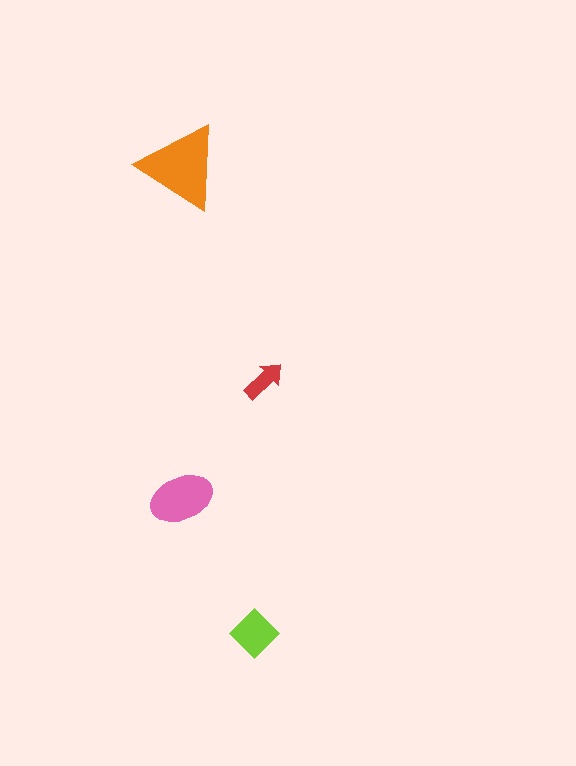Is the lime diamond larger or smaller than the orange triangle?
Smaller.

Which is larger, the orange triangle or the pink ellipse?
The orange triangle.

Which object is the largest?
The orange triangle.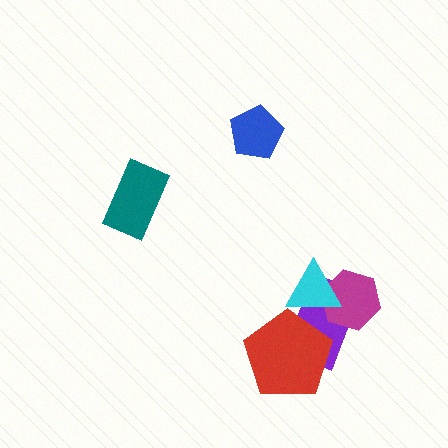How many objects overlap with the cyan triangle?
3 objects overlap with the cyan triangle.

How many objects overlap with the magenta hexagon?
2 objects overlap with the magenta hexagon.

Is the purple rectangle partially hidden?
Yes, it is partially covered by another shape.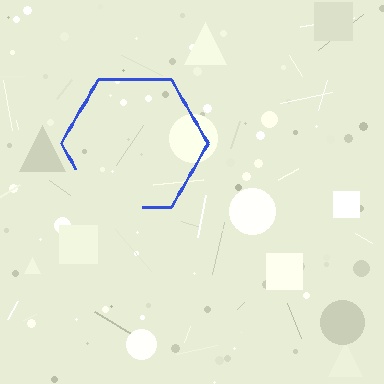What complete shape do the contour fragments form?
The contour fragments form a hexagon.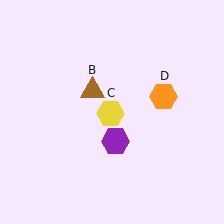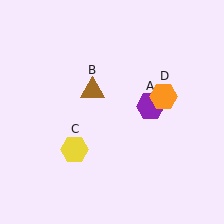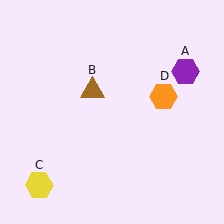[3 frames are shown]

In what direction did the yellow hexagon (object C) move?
The yellow hexagon (object C) moved down and to the left.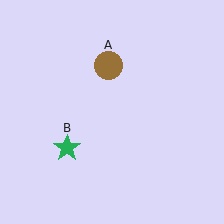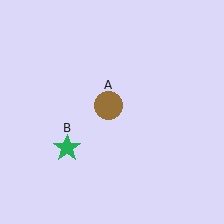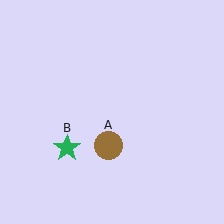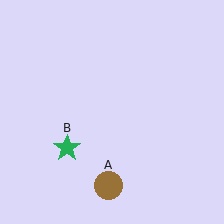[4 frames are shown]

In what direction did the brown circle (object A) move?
The brown circle (object A) moved down.